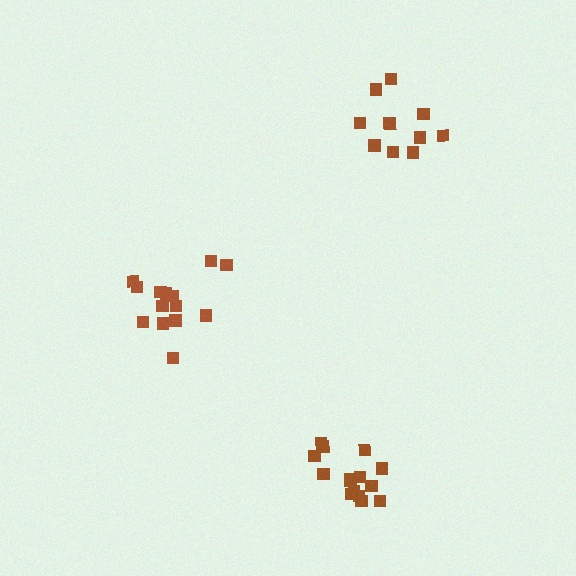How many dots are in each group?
Group 1: 10 dots, Group 2: 14 dots, Group 3: 15 dots (39 total).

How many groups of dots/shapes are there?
There are 3 groups.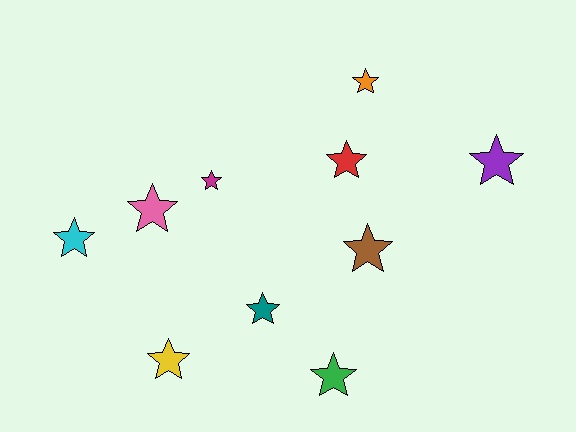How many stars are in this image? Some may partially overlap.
There are 10 stars.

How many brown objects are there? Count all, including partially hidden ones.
There is 1 brown object.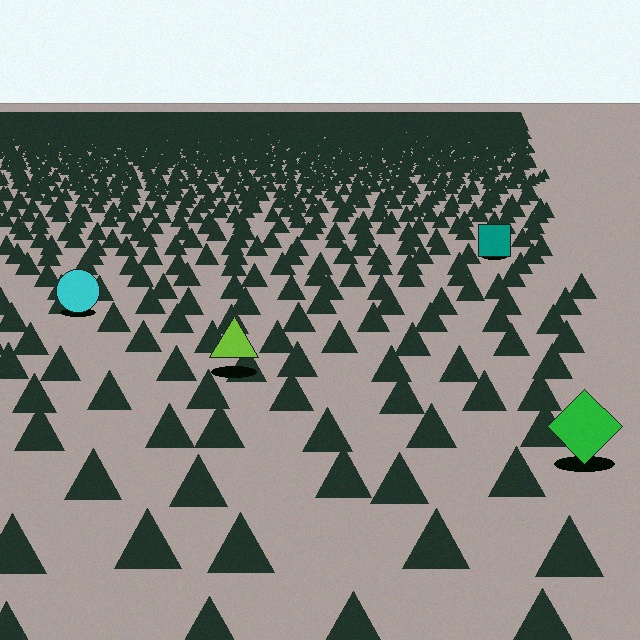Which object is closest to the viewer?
The green diamond is closest. The texture marks near it are larger and more spread out.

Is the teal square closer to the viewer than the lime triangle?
No. The lime triangle is closer — you can tell from the texture gradient: the ground texture is coarser near it.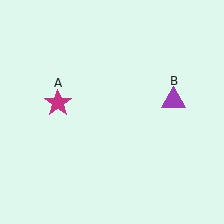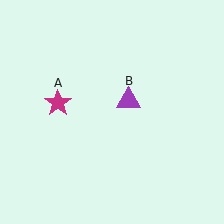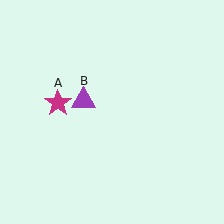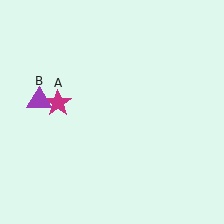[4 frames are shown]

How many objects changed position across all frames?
1 object changed position: purple triangle (object B).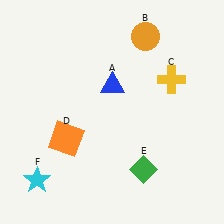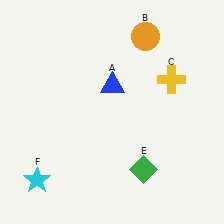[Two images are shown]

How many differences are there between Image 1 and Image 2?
There is 1 difference between the two images.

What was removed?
The orange square (D) was removed in Image 2.